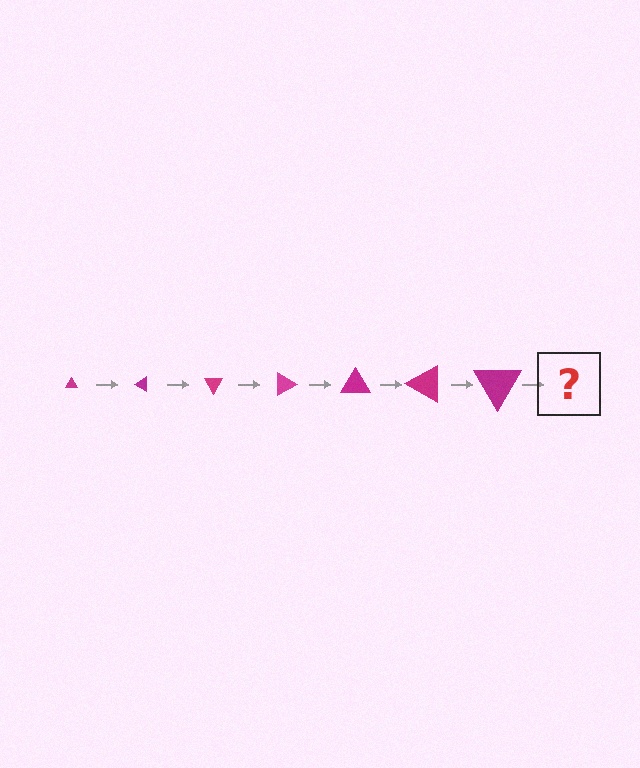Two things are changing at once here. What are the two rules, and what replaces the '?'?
The two rules are that the triangle grows larger each step and it rotates 30 degrees each step. The '?' should be a triangle, larger than the previous one and rotated 210 degrees from the start.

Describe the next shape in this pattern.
It should be a triangle, larger than the previous one and rotated 210 degrees from the start.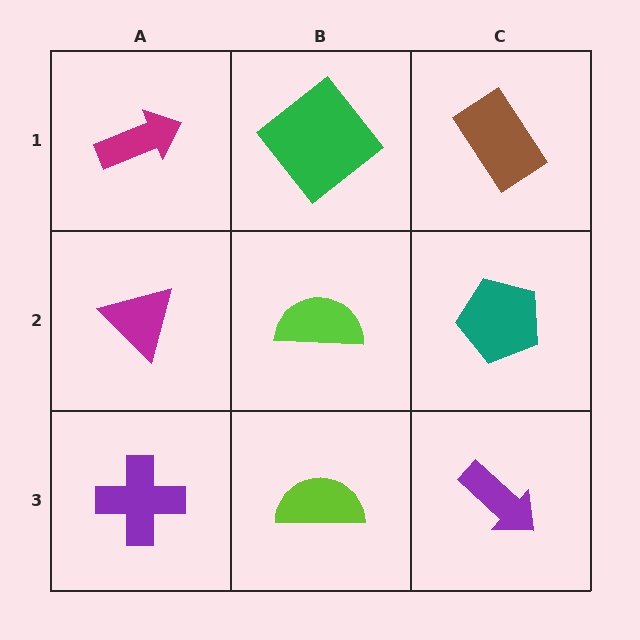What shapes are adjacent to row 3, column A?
A magenta triangle (row 2, column A), a lime semicircle (row 3, column B).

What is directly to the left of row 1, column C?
A green diamond.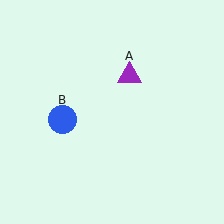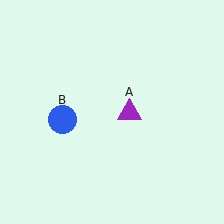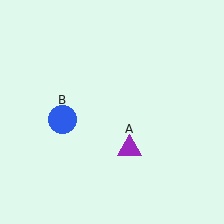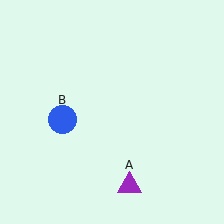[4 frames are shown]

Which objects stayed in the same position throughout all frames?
Blue circle (object B) remained stationary.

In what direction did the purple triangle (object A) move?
The purple triangle (object A) moved down.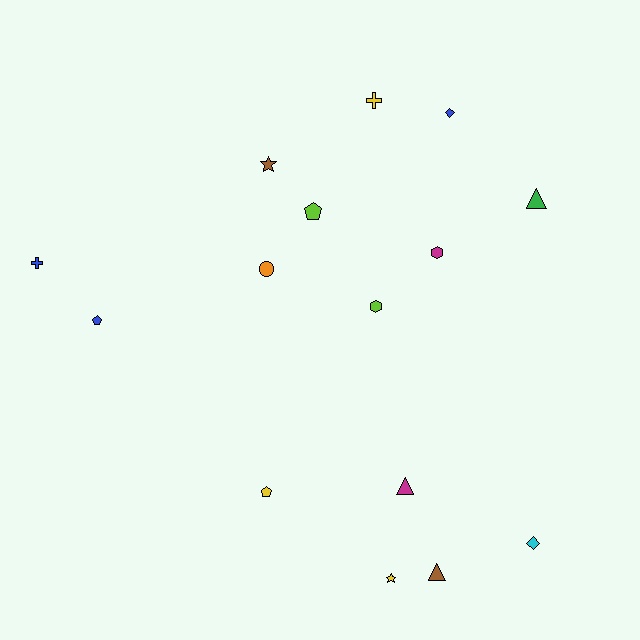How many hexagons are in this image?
There are 2 hexagons.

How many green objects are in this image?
There is 1 green object.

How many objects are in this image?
There are 15 objects.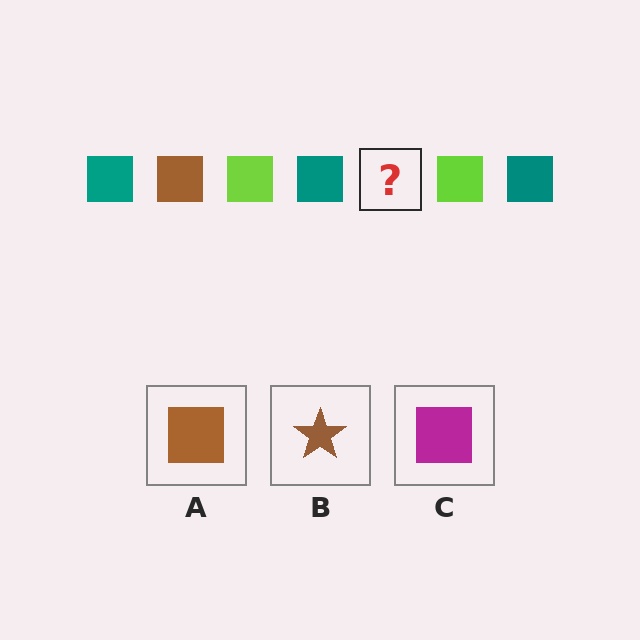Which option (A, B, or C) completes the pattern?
A.